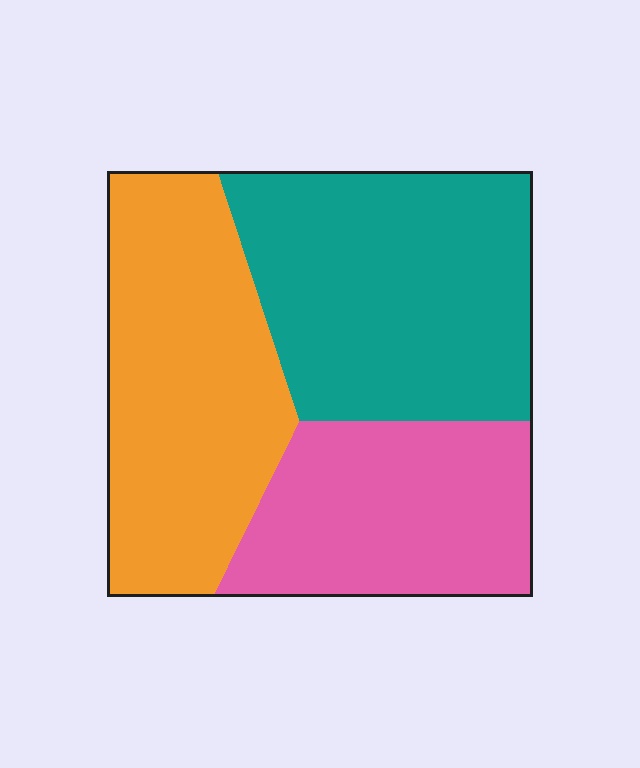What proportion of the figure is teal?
Teal covers roughly 40% of the figure.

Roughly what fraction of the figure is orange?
Orange covers 35% of the figure.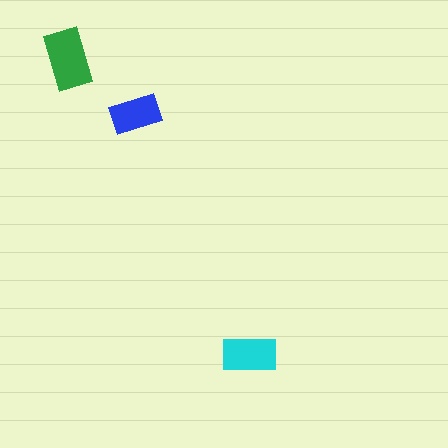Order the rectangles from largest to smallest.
the green one, the cyan one, the blue one.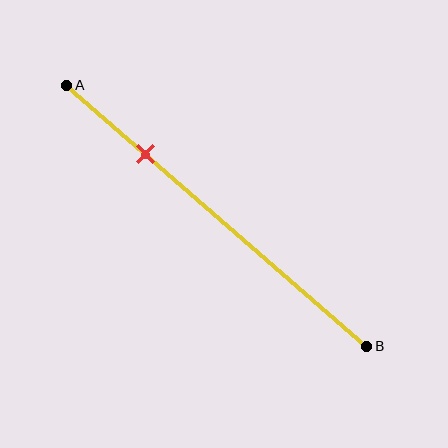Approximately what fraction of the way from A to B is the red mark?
The red mark is approximately 25% of the way from A to B.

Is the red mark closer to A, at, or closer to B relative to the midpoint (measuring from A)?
The red mark is closer to point A than the midpoint of segment AB.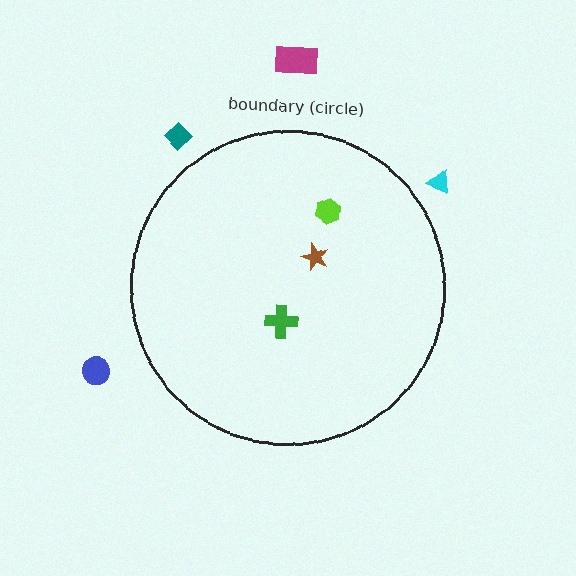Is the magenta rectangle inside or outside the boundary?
Outside.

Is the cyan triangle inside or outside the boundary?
Outside.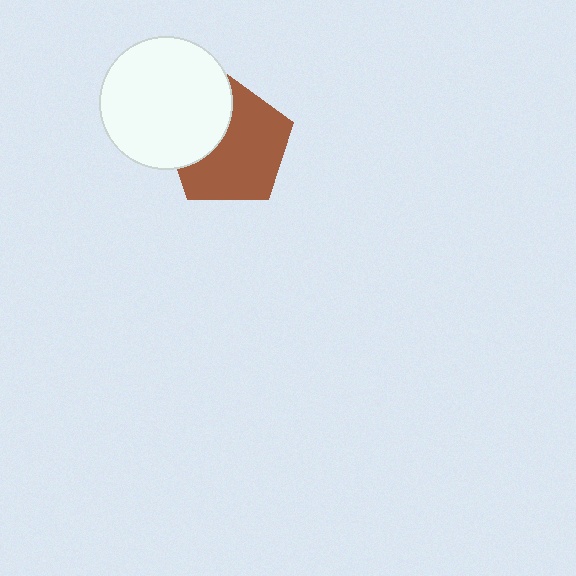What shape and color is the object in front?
The object in front is a white circle.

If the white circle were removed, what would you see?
You would see the complete brown pentagon.